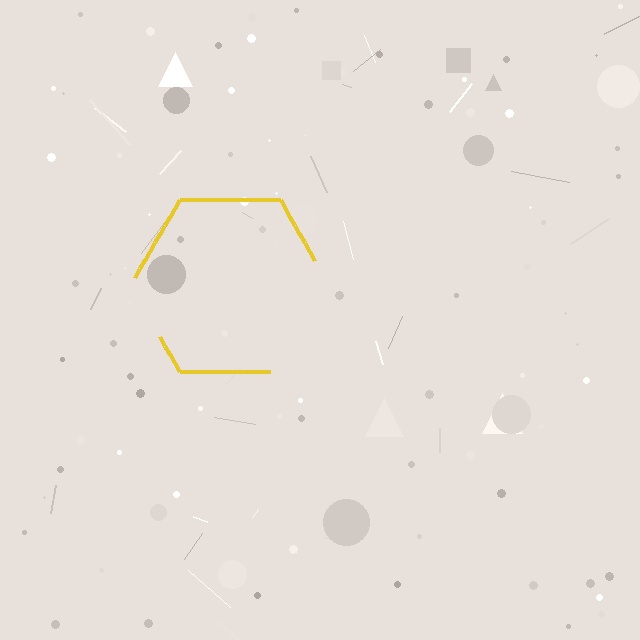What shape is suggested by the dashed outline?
The dashed outline suggests a hexagon.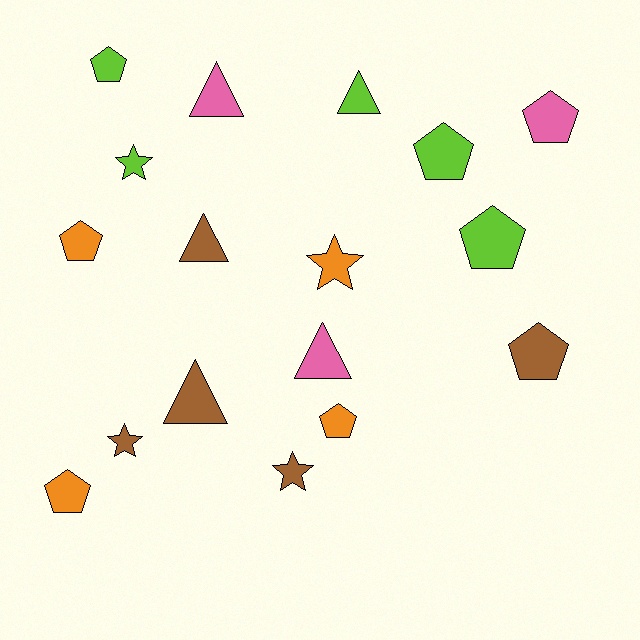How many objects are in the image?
There are 17 objects.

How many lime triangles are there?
There is 1 lime triangle.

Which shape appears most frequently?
Pentagon, with 8 objects.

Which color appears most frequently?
Lime, with 5 objects.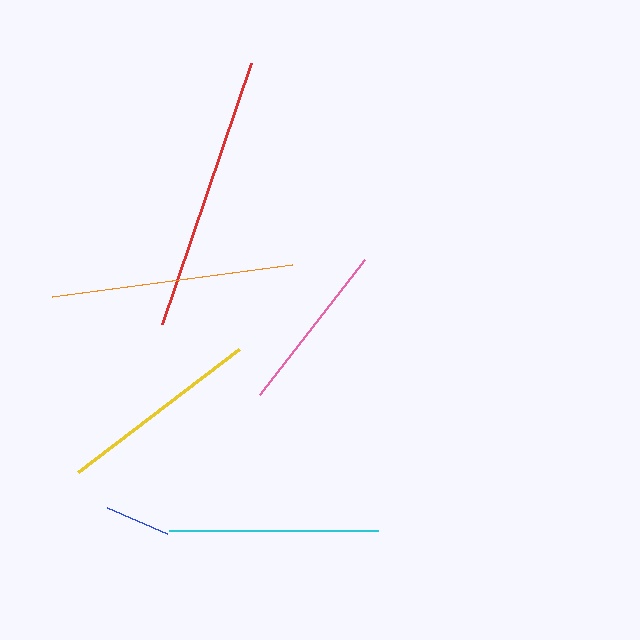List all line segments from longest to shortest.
From longest to shortest: red, orange, cyan, yellow, pink, blue.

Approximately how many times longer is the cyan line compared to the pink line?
The cyan line is approximately 1.2 times the length of the pink line.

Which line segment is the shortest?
The blue line is the shortest at approximately 65 pixels.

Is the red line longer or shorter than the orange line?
The red line is longer than the orange line.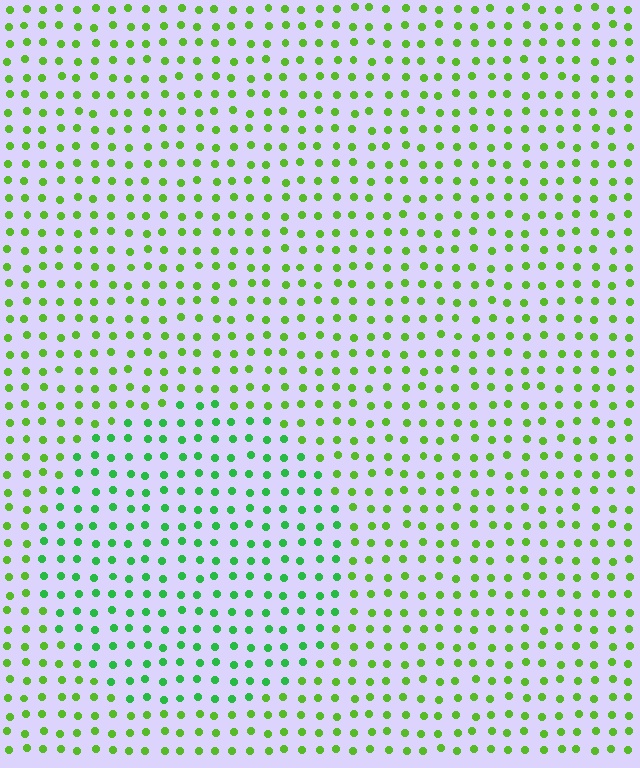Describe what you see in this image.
The image is filled with small lime elements in a uniform arrangement. A circle-shaped region is visible where the elements are tinted to a slightly different hue, forming a subtle color boundary.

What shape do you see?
I see a circle.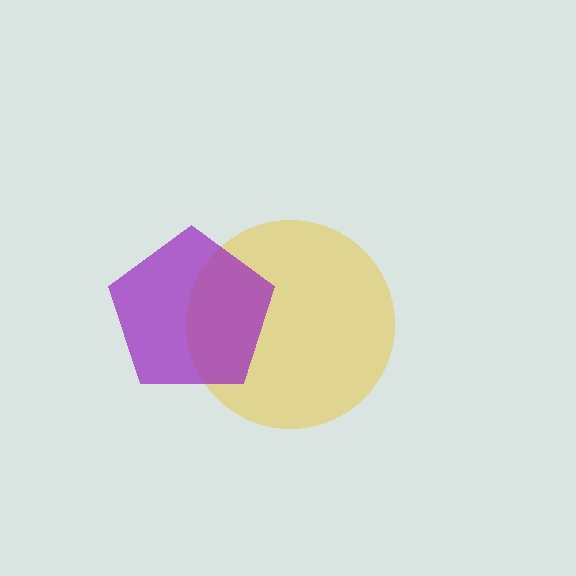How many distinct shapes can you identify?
There are 2 distinct shapes: a yellow circle, a purple pentagon.